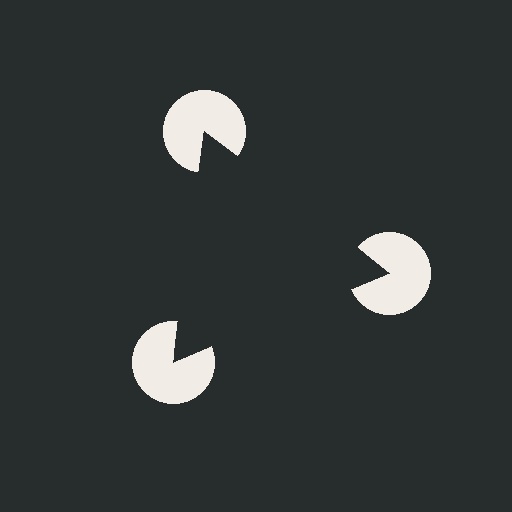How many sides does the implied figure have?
3 sides.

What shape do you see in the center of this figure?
An illusory triangle — its edges are inferred from the aligned wedge cuts in the pac-man discs, not physically drawn.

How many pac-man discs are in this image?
There are 3 — one at each vertex of the illusory triangle.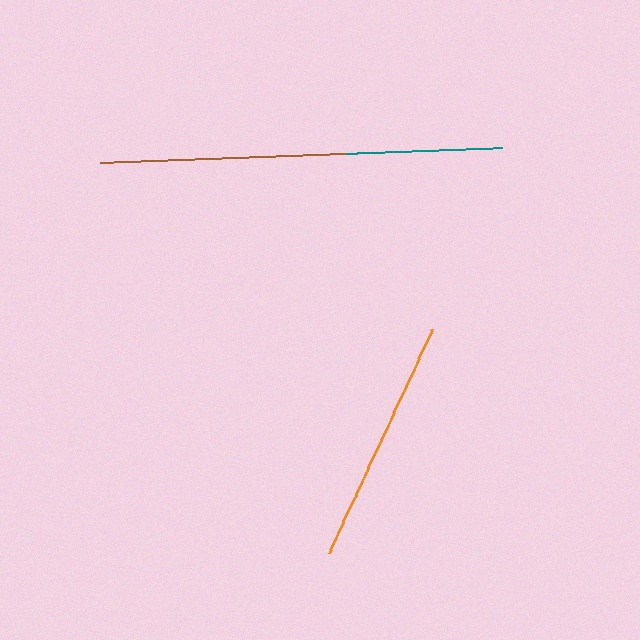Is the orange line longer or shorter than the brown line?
The brown line is longer than the orange line.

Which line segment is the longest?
The brown line is the longest at approximately 272 pixels.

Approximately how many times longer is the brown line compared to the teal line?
The brown line is approximately 1.7 times the length of the teal line.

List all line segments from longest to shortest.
From longest to shortest: brown, orange, teal.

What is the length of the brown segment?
The brown segment is approximately 272 pixels long.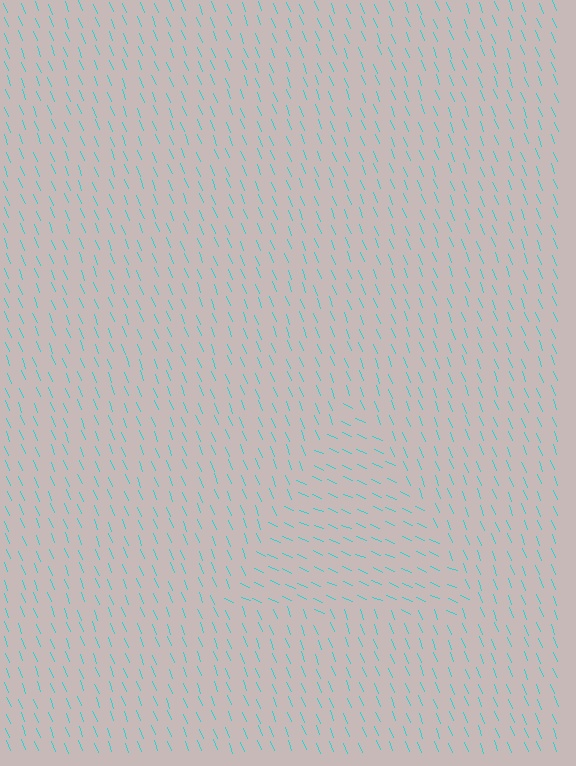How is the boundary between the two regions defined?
The boundary is defined purely by a change in line orientation (approximately 45 degrees difference). All lines are the same color and thickness.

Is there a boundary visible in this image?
Yes, there is a texture boundary formed by a change in line orientation.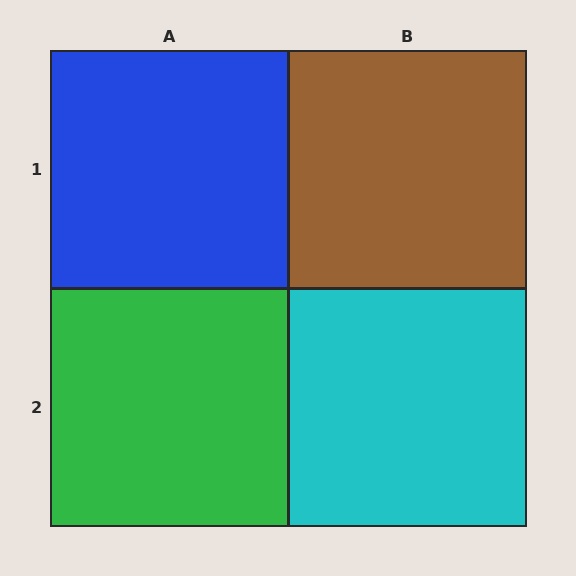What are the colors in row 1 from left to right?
Blue, brown.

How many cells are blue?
1 cell is blue.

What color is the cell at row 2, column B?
Cyan.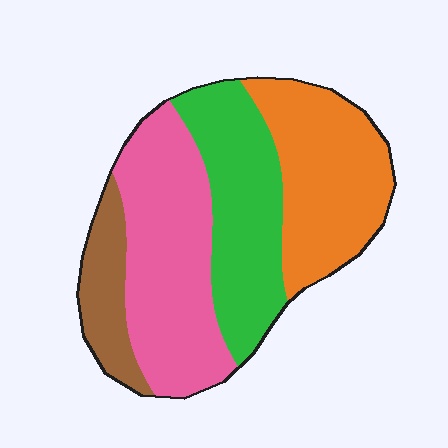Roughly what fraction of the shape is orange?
Orange covers roughly 30% of the shape.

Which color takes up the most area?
Pink, at roughly 35%.